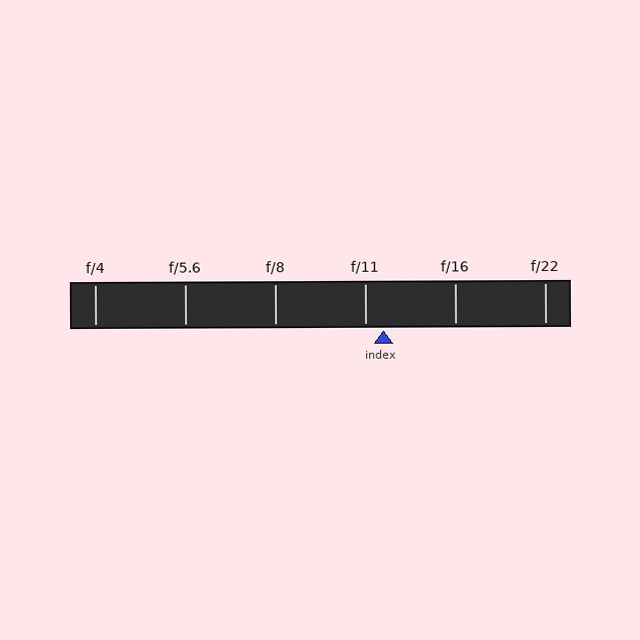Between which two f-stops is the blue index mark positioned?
The index mark is between f/11 and f/16.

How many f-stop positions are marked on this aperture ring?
There are 6 f-stop positions marked.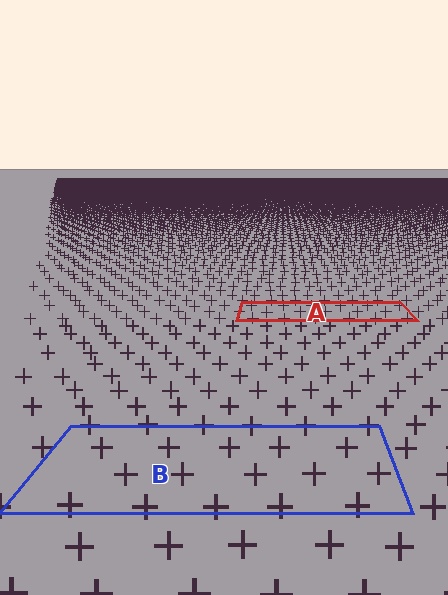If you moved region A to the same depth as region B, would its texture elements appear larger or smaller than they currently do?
They would appear larger. At a closer depth, the same texture elements are projected at a bigger on-screen size.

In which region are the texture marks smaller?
The texture marks are smaller in region A, because it is farther away.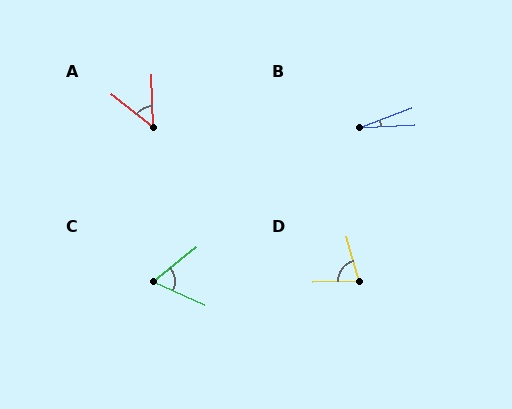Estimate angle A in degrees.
Approximately 50 degrees.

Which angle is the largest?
D, at approximately 76 degrees.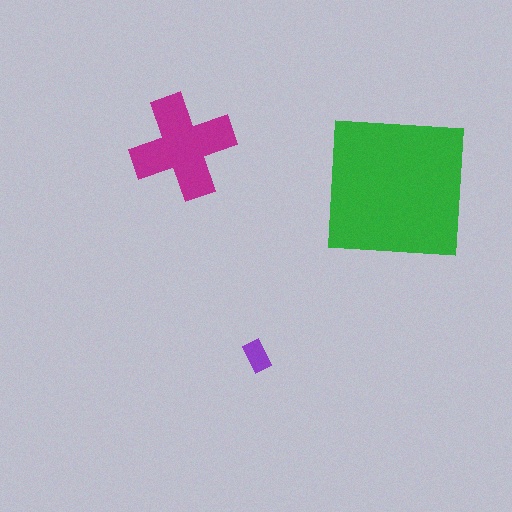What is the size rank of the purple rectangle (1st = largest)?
3rd.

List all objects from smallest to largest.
The purple rectangle, the magenta cross, the green square.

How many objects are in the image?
There are 3 objects in the image.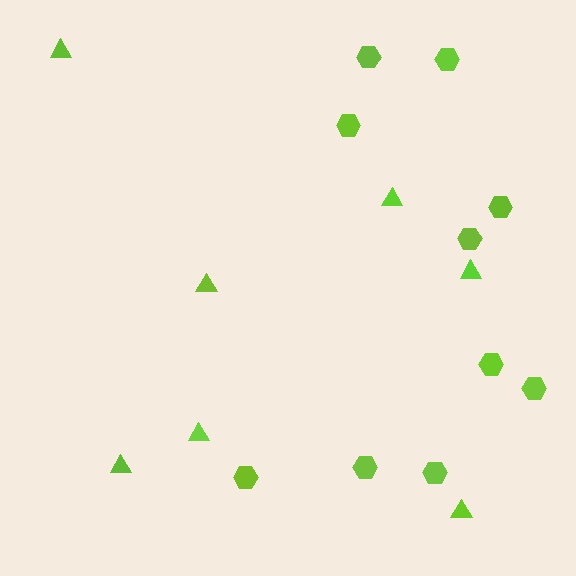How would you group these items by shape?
There are 2 groups: one group of hexagons (10) and one group of triangles (7).